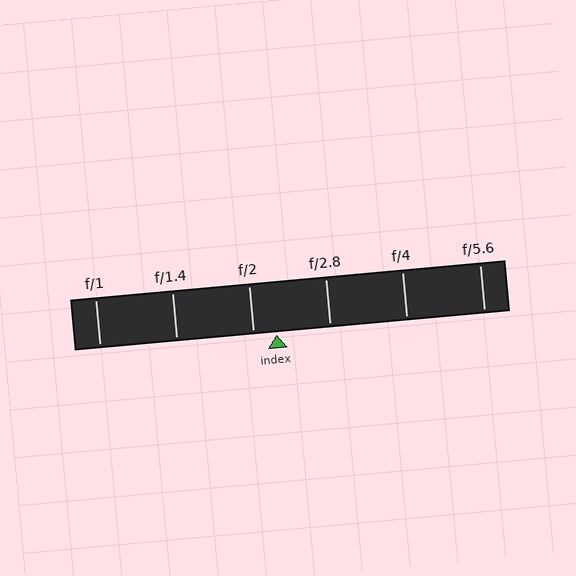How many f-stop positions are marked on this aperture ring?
There are 6 f-stop positions marked.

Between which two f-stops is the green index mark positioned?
The index mark is between f/2 and f/2.8.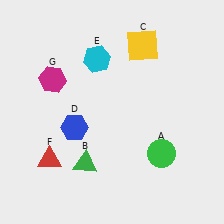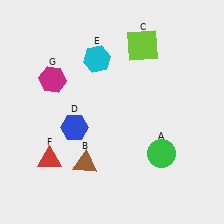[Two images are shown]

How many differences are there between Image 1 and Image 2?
There are 2 differences between the two images.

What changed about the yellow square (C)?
In Image 1, C is yellow. In Image 2, it changed to lime.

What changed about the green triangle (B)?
In Image 1, B is green. In Image 2, it changed to brown.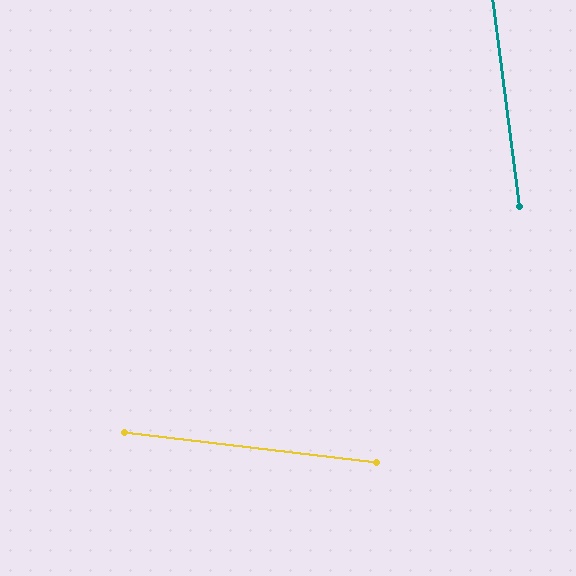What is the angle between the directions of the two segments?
Approximately 76 degrees.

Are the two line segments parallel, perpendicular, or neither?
Neither parallel nor perpendicular — they differ by about 76°.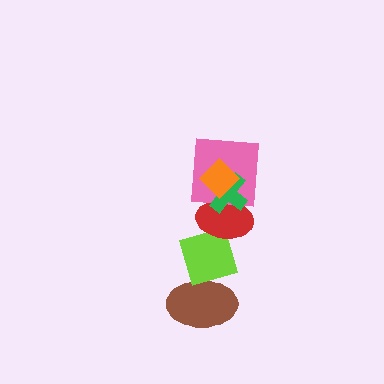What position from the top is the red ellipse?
The red ellipse is 4th from the top.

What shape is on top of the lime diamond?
The red ellipse is on top of the lime diamond.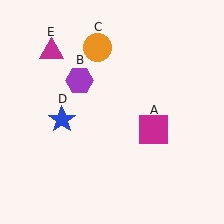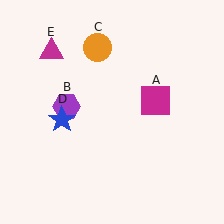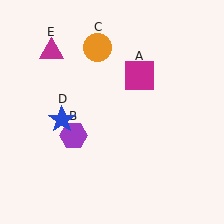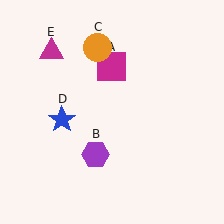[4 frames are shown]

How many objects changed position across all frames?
2 objects changed position: magenta square (object A), purple hexagon (object B).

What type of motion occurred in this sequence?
The magenta square (object A), purple hexagon (object B) rotated counterclockwise around the center of the scene.